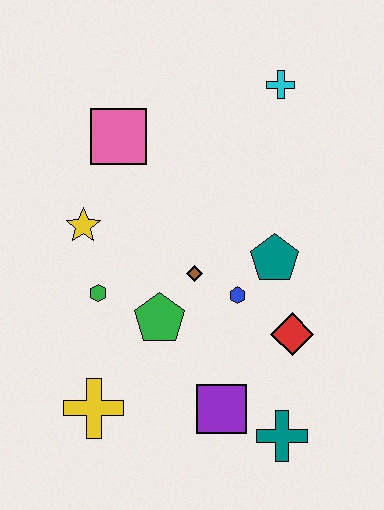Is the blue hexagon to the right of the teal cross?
No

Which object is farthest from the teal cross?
The cyan cross is farthest from the teal cross.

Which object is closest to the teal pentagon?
The blue hexagon is closest to the teal pentagon.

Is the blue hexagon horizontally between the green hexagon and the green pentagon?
No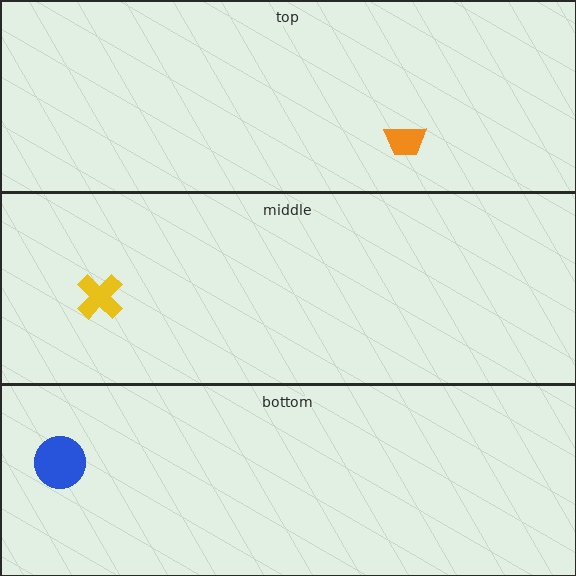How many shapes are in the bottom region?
1.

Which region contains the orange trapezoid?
The top region.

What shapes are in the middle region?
The yellow cross.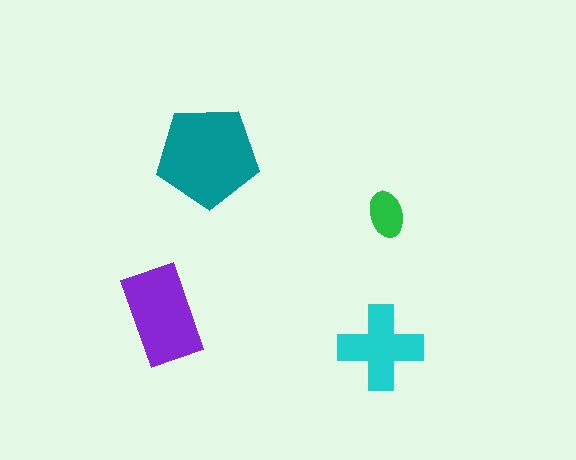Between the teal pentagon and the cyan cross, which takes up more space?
The teal pentagon.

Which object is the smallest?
The green ellipse.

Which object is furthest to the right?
The green ellipse is rightmost.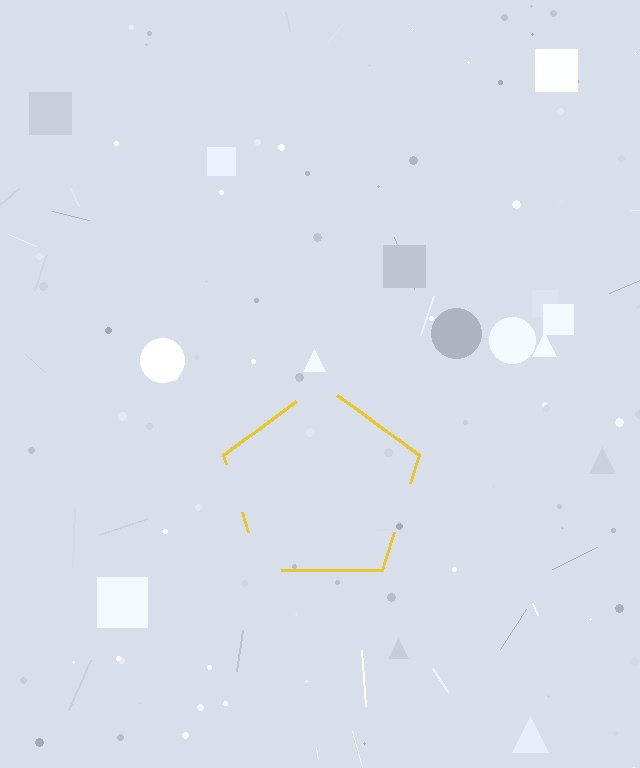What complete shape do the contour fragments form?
The contour fragments form a pentagon.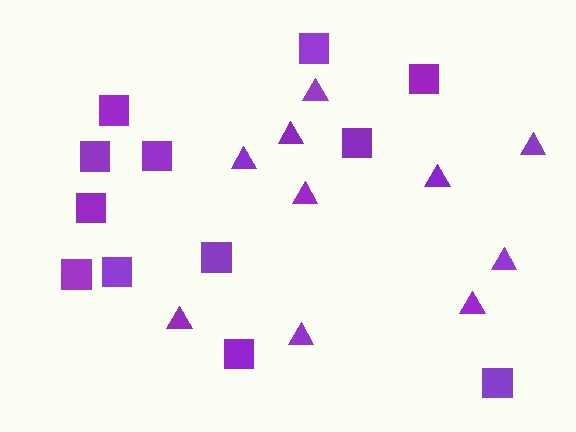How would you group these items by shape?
There are 2 groups: one group of triangles (10) and one group of squares (12).